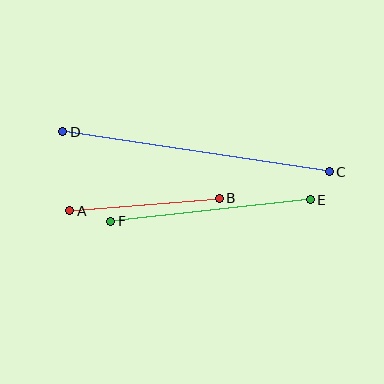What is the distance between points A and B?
The distance is approximately 150 pixels.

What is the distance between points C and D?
The distance is approximately 270 pixels.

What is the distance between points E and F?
The distance is approximately 201 pixels.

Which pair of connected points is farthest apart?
Points C and D are farthest apart.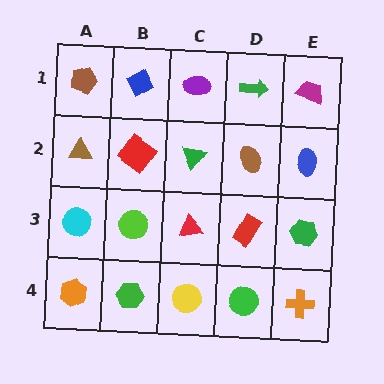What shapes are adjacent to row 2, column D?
A green arrow (row 1, column D), a red rectangle (row 3, column D), a green triangle (row 2, column C), a blue ellipse (row 2, column E).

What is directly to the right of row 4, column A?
A green hexagon.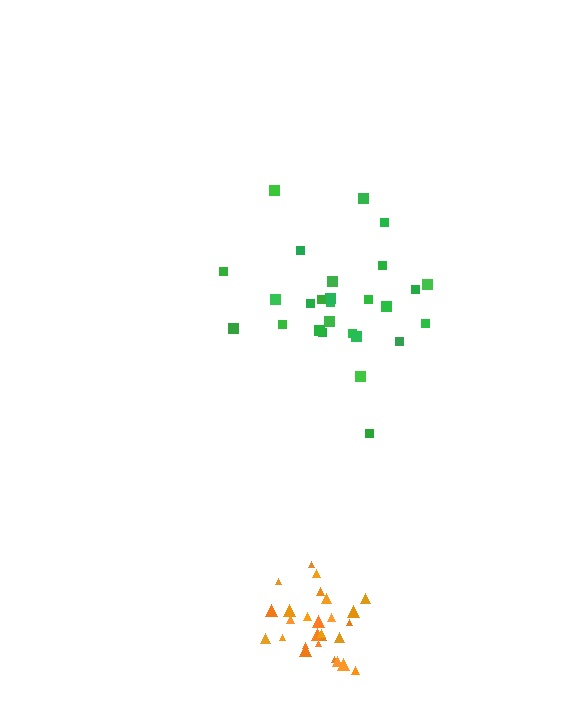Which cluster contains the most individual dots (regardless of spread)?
Orange (27).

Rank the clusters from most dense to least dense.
orange, green.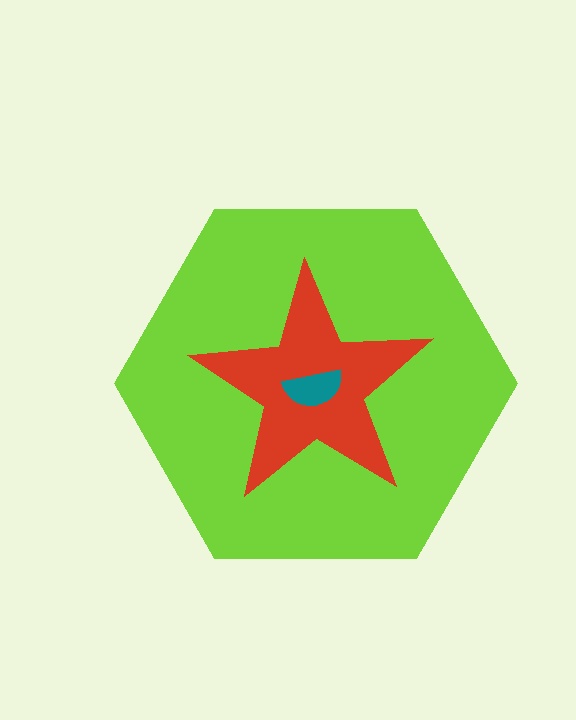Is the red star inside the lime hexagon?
Yes.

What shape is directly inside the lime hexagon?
The red star.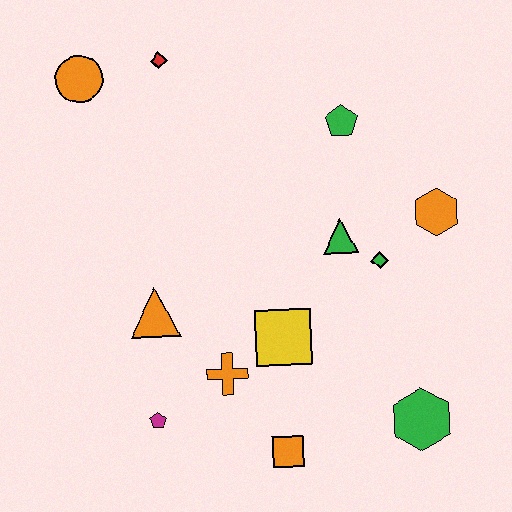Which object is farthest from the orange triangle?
The orange hexagon is farthest from the orange triangle.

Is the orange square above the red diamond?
No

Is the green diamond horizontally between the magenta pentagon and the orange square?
No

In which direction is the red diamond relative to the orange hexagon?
The red diamond is to the left of the orange hexagon.